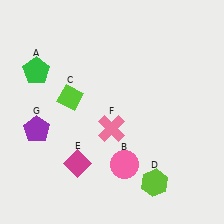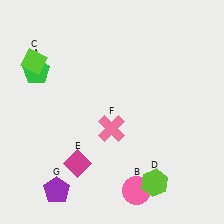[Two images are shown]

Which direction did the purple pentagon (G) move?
The purple pentagon (G) moved down.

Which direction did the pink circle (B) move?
The pink circle (B) moved down.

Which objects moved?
The objects that moved are: the pink circle (B), the lime diamond (C), the purple pentagon (G).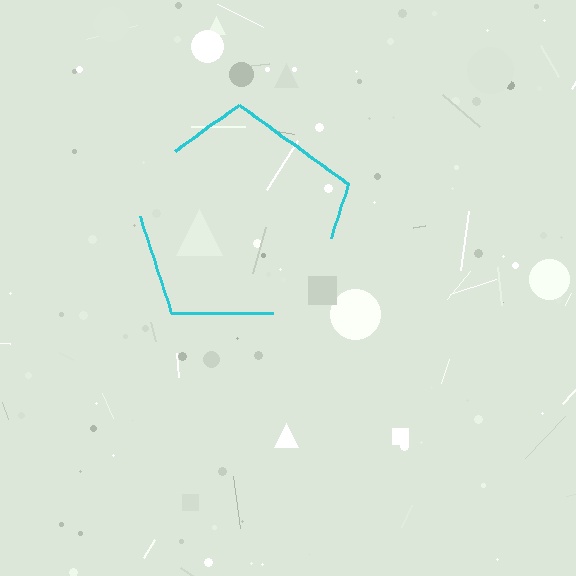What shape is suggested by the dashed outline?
The dashed outline suggests a pentagon.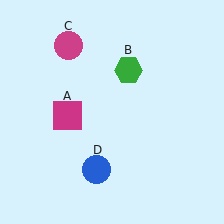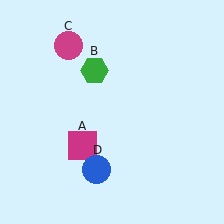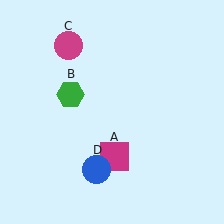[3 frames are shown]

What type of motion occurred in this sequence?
The magenta square (object A), green hexagon (object B) rotated counterclockwise around the center of the scene.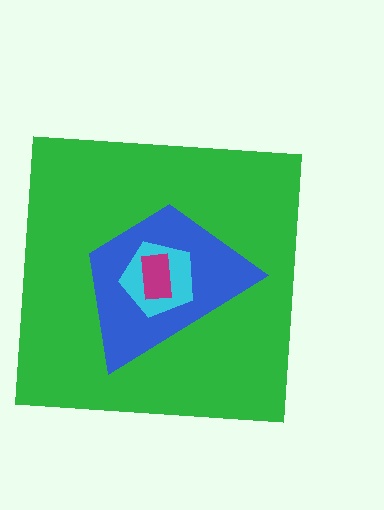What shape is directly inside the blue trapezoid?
The cyan pentagon.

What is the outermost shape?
The green square.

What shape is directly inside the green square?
The blue trapezoid.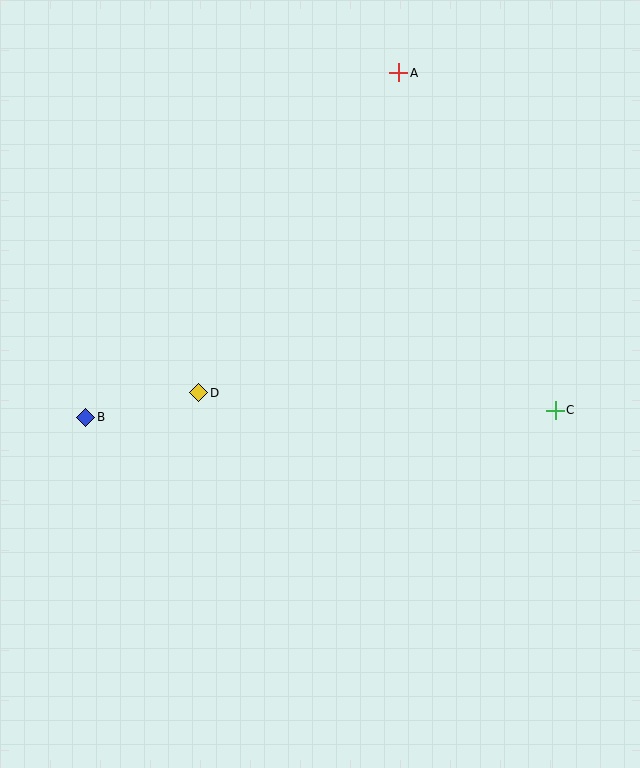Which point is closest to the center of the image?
Point D at (199, 393) is closest to the center.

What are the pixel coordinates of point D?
Point D is at (199, 393).